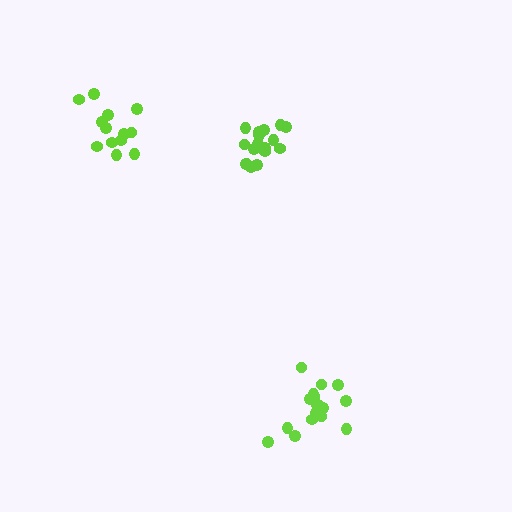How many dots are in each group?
Group 1: 17 dots, Group 2: 13 dots, Group 3: 18 dots (48 total).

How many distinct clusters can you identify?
There are 3 distinct clusters.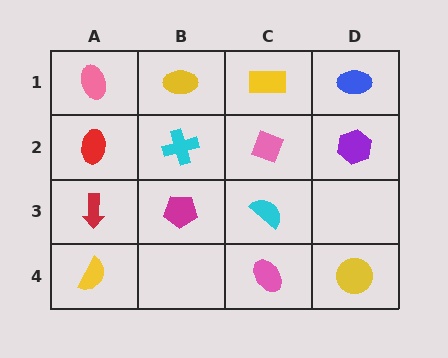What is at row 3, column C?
A cyan semicircle.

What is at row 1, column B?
A yellow ellipse.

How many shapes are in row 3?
3 shapes.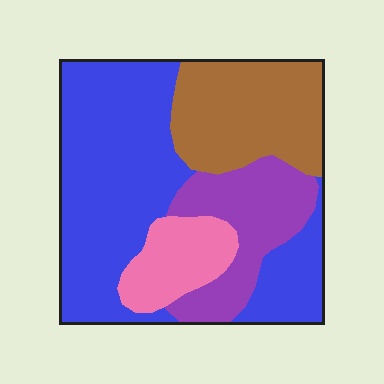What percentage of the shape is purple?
Purple takes up less than a quarter of the shape.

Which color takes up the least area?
Pink, at roughly 10%.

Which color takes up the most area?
Blue, at roughly 50%.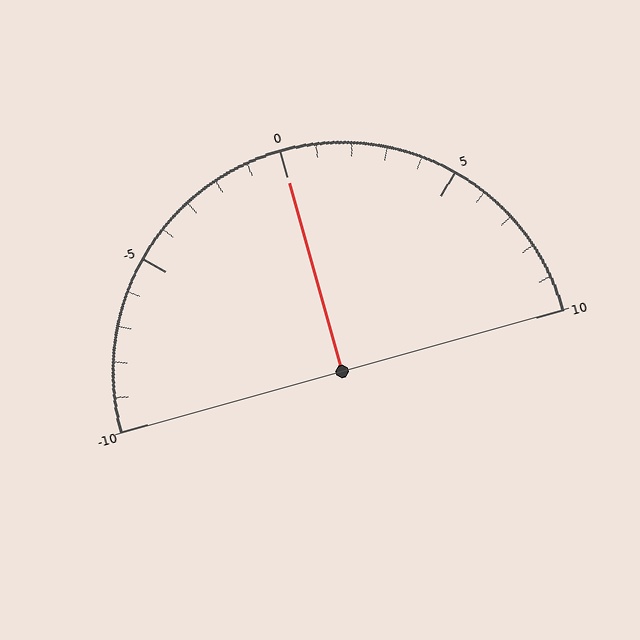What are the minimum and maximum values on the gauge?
The gauge ranges from -10 to 10.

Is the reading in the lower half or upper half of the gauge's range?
The reading is in the upper half of the range (-10 to 10).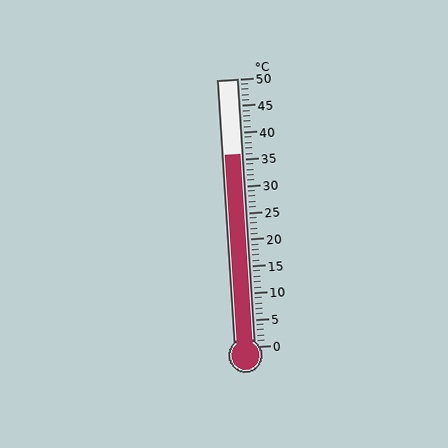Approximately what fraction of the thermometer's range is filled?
The thermometer is filled to approximately 70% of its range.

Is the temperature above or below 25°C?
The temperature is above 25°C.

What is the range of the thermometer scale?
The thermometer scale ranges from 0°C to 50°C.